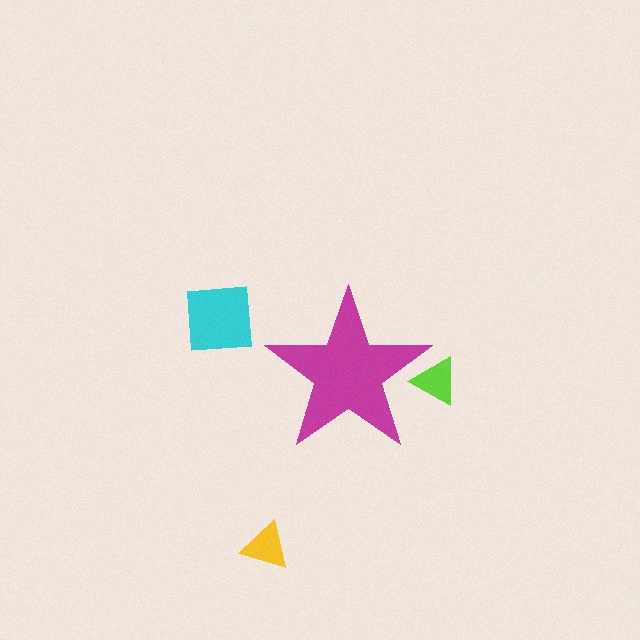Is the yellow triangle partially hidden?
No, the yellow triangle is fully visible.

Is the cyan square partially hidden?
No, the cyan square is fully visible.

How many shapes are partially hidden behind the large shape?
1 shape is partially hidden.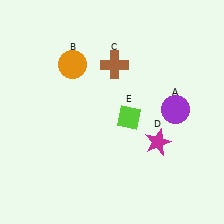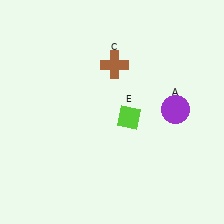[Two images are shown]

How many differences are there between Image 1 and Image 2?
There are 2 differences between the two images.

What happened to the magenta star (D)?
The magenta star (D) was removed in Image 2. It was in the bottom-right area of Image 1.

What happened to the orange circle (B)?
The orange circle (B) was removed in Image 2. It was in the top-left area of Image 1.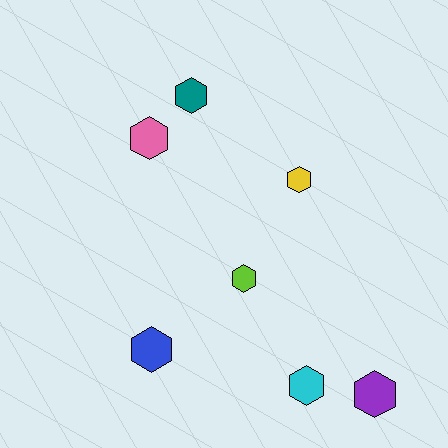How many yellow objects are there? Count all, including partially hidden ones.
There is 1 yellow object.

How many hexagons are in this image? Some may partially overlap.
There are 7 hexagons.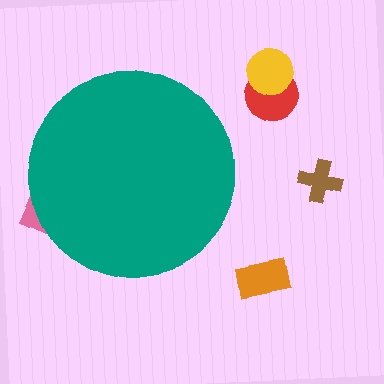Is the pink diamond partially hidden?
Yes, the pink diamond is partially hidden behind the teal circle.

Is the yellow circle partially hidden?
No, the yellow circle is fully visible.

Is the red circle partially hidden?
No, the red circle is fully visible.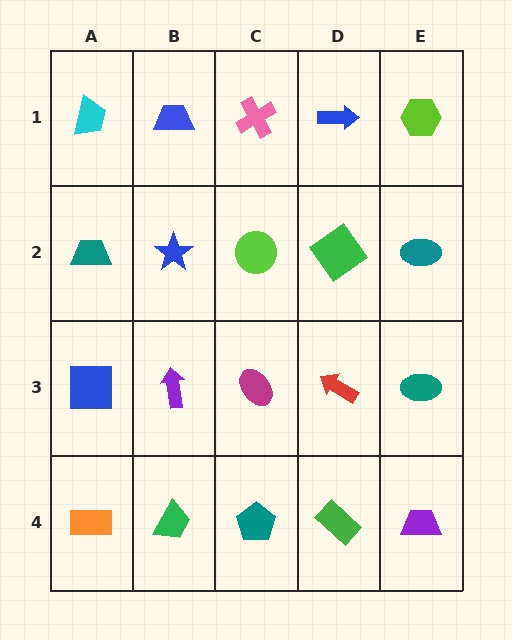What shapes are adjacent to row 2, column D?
A blue arrow (row 1, column D), a red arrow (row 3, column D), a lime circle (row 2, column C), a teal ellipse (row 2, column E).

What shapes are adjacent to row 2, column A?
A cyan trapezoid (row 1, column A), a blue square (row 3, column A), a blue star (row 2, column B).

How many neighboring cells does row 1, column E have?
2.